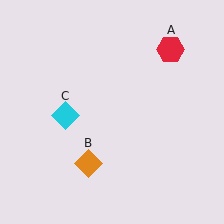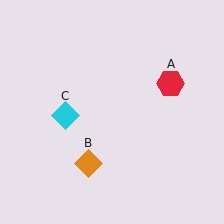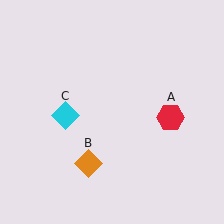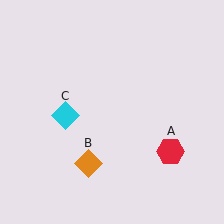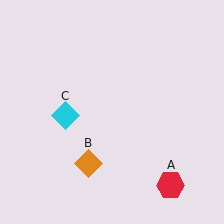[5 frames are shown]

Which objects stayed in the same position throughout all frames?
Orange diamond (object B) and cyan diamond (object C) remained stationary.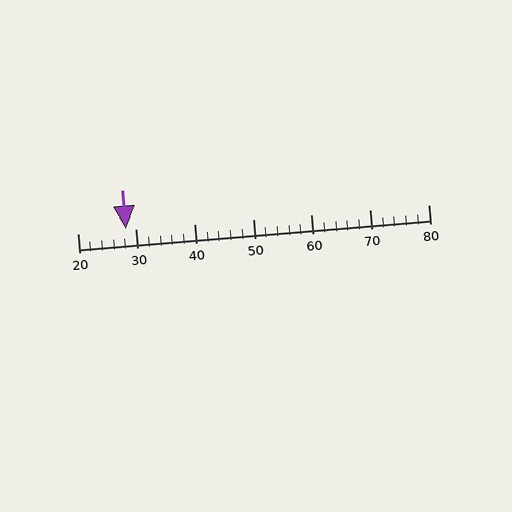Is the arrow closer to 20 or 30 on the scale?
The arrow is closer to 30.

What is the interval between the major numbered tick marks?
The major tick marks are spaced 10 units apart.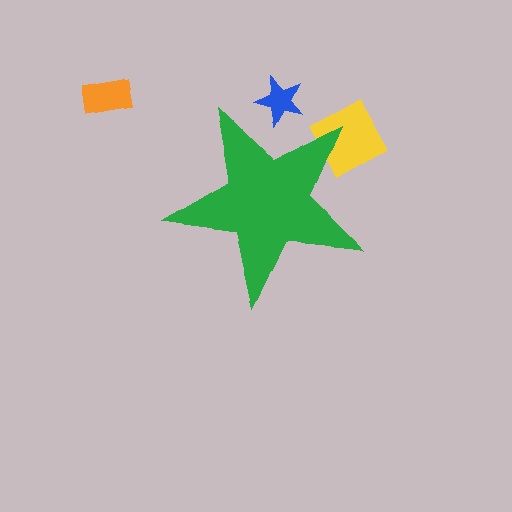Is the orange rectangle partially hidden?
No, the orange rectangle is fully visible.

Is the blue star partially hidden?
Yes, the blue star is partially hidden behind the green star.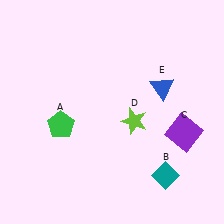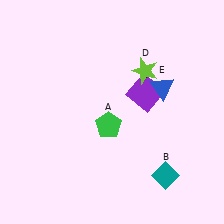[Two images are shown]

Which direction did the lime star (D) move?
The lime star (D) moved up.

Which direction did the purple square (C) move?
The purple square (C) moved up.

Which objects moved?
The objects that moved are: the green pentagon (A), the purple square (C), the lime star (D).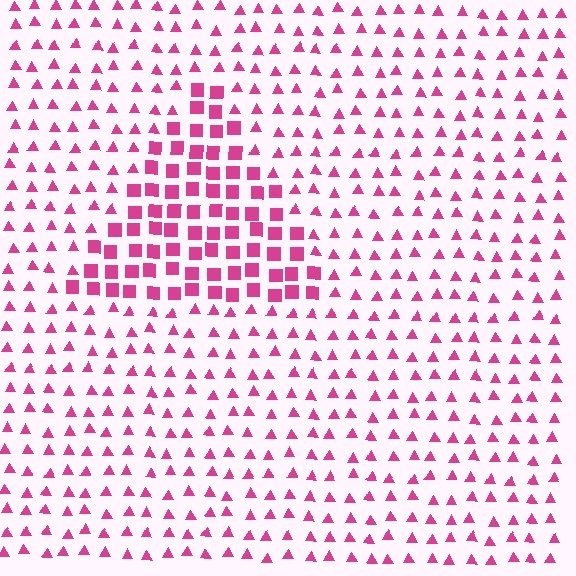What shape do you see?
I see a triangle.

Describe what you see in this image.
The image is filled with small magenta elements arranged in a uniform grid. A triangle-shaped region contains squares, while the surrounding area contains triangles. The boundary is defined purely by the change in element shape.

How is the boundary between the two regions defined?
The boundary is defined by a change in element shape: squares inside vs. triangles outside. All elements share the same color and spacing.